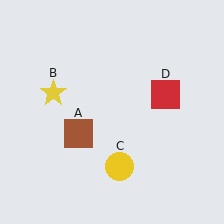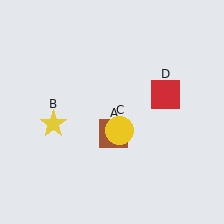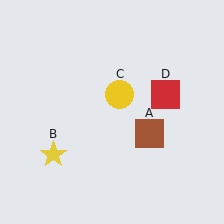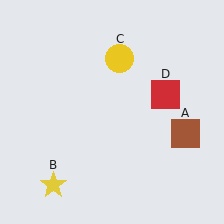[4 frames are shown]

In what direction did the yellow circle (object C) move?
The yellow circle (object C) moved up.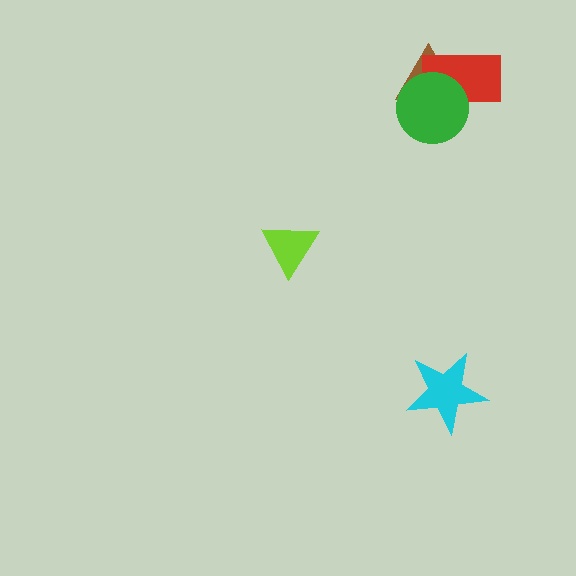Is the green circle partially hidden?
No, no other shape covers it.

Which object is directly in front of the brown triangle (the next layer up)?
The red rectangle is directly in front of the brown triangle.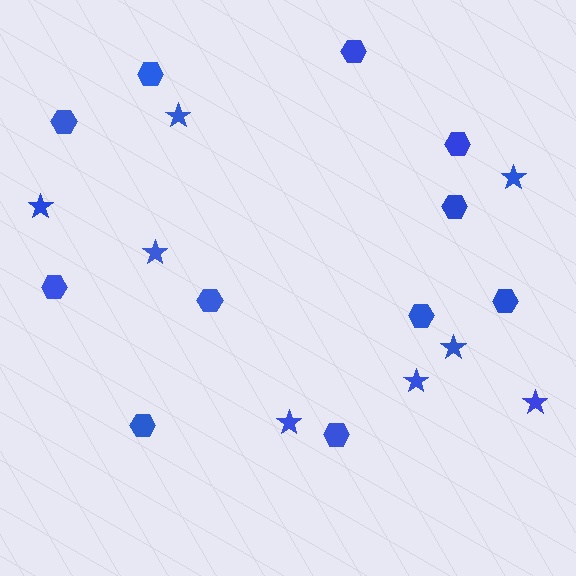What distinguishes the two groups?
There are 2 groups: one group of stars (8) and one group of hexagons (11).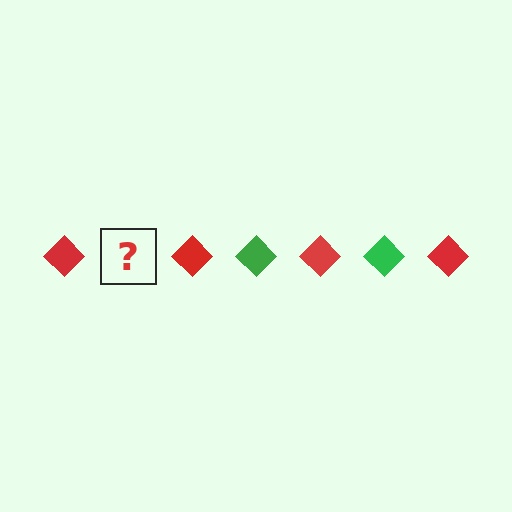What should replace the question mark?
The question mark should be replaced with a green diamond.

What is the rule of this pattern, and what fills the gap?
The rule is that the pattern cycles through red, green diamonds. The gap should be filled with a green diamond.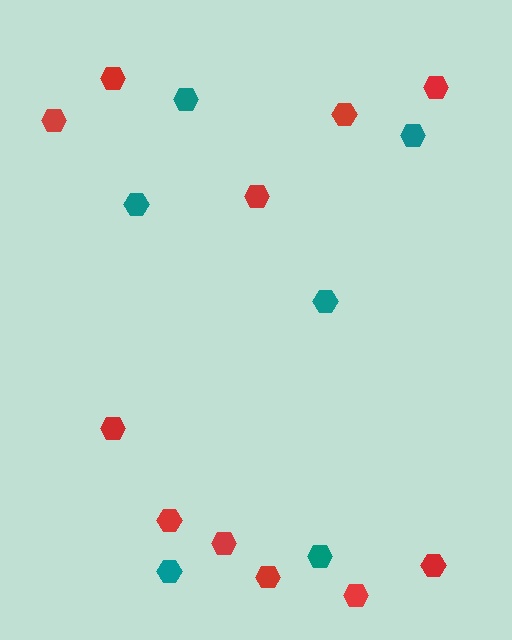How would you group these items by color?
There are 2 groups: one group of red hexagons (11) and one group of teal hexagons (6).